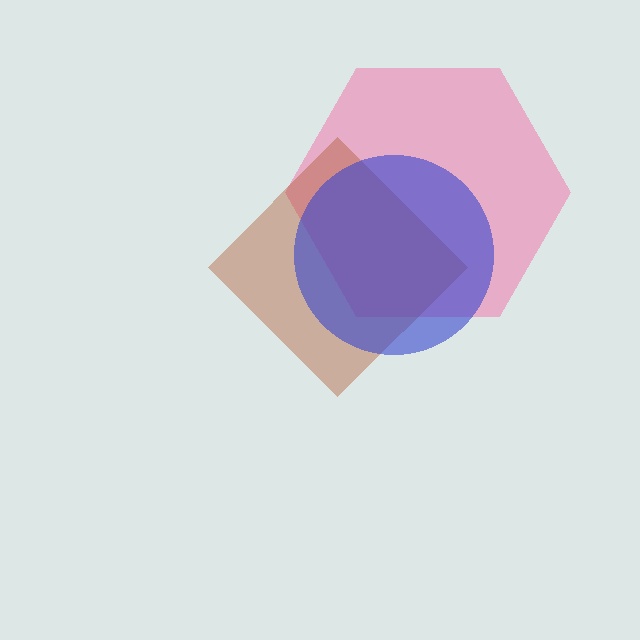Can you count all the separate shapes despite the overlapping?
Yes, there are 3 separate shapes.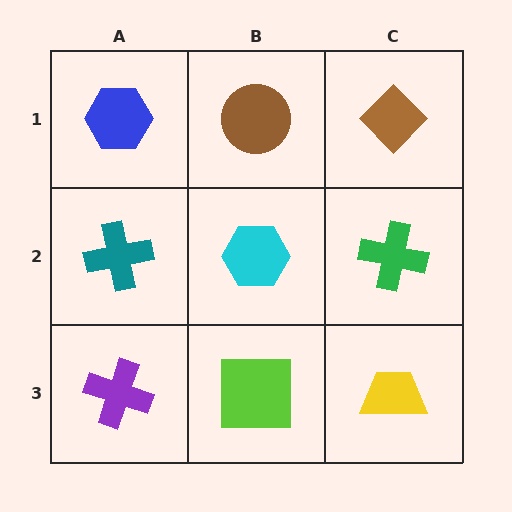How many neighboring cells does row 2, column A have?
3.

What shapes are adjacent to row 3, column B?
A cyan hexagon (row 2, column B), a purple cross (row 3, column A), a yellow trapezoid (row 3, column C).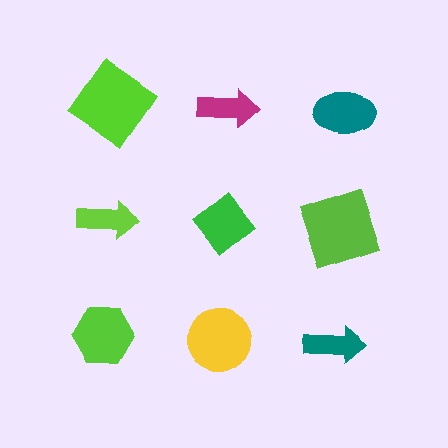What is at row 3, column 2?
A yellow circle.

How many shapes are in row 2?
3 shapes.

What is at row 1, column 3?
A teal ellipse.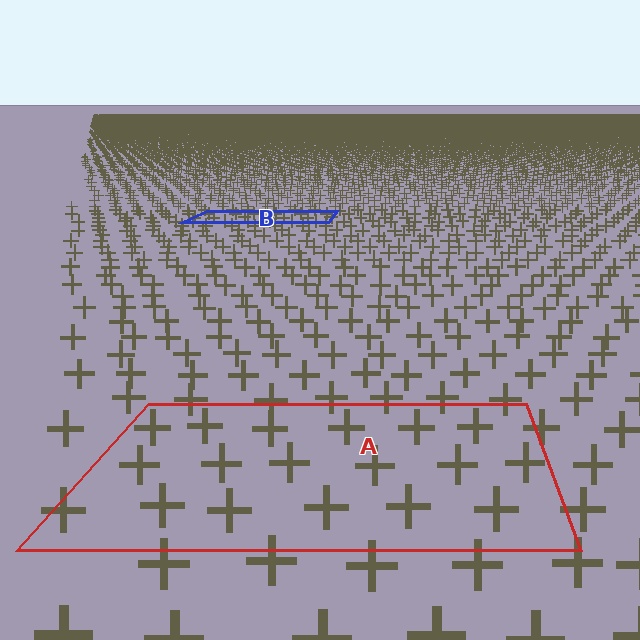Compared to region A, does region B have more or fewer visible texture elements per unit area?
Region B has more texture elements per unit area — they are packed more densely because it is farther away.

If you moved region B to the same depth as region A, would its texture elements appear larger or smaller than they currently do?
They would appear larger. At a closer depth, the same texture elements are projected at a bigger on-screen size.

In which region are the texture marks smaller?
The texture marks are smaller in region B, because it is farther away.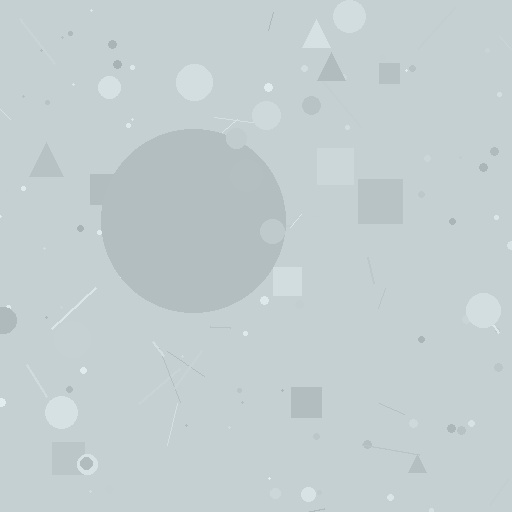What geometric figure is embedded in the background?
A circle is embedded in the background.